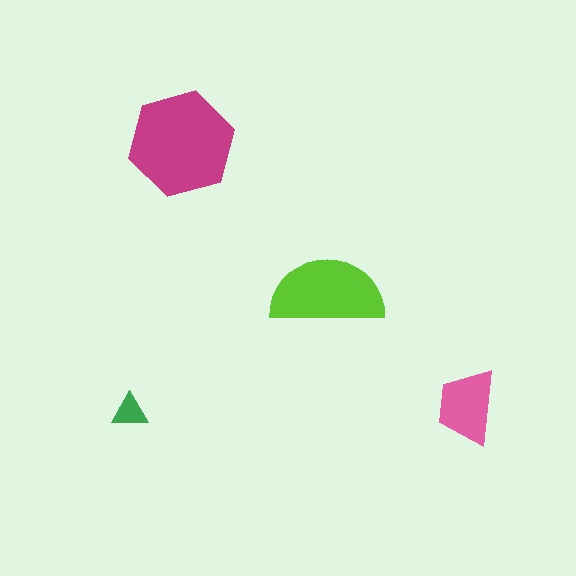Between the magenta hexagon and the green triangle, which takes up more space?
The magenta hexagon.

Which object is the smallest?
The green triangle.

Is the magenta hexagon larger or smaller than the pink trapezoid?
Larger.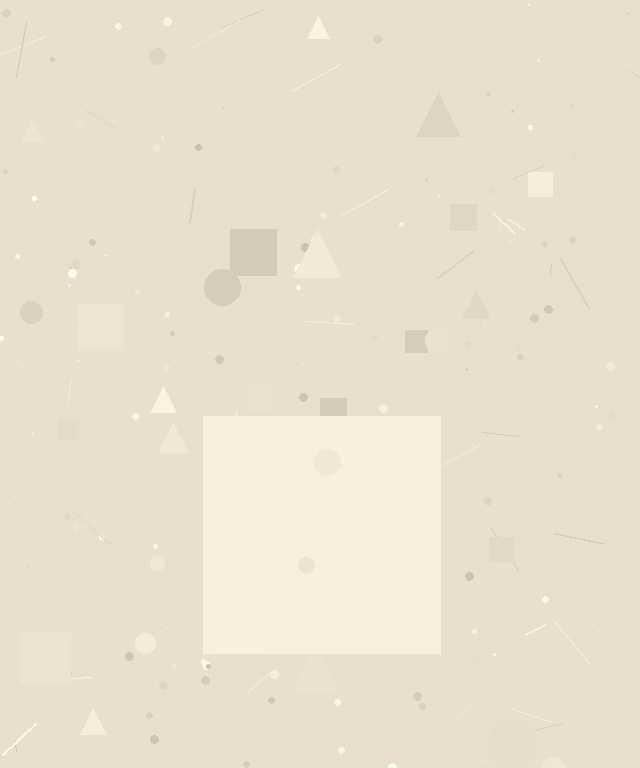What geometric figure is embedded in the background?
A square is embedded in the background.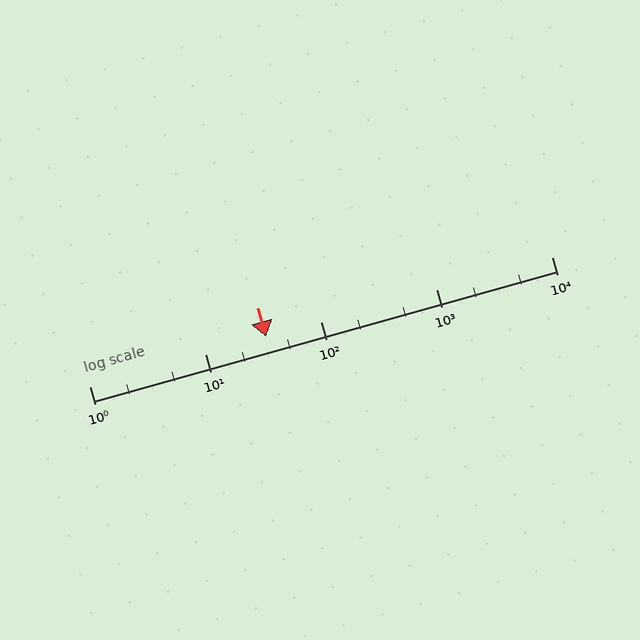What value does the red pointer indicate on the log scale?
The pointer indicates approximately 34.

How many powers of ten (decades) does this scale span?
The scale spans 4 decades, from 1 to 10000.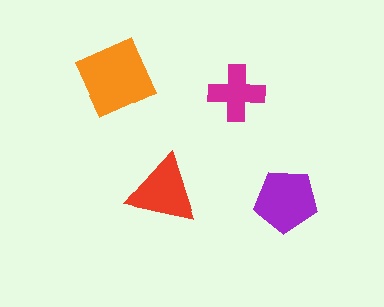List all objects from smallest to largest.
The magenta cross, the red triangle, the purple pentagon, the orange square.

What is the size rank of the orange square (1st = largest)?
1st.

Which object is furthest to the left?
The orange square is leftmost.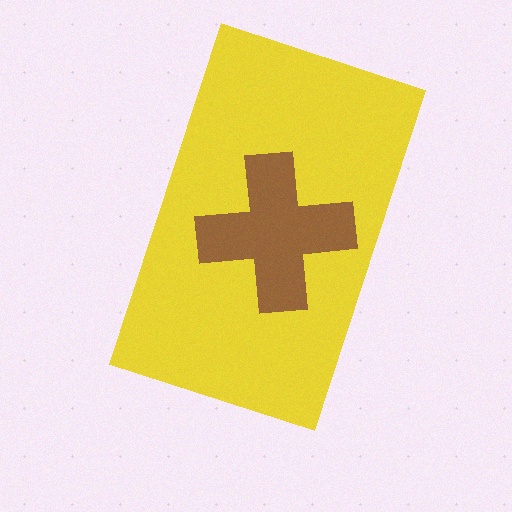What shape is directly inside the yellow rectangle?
The brown cross.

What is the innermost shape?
The brown cross.